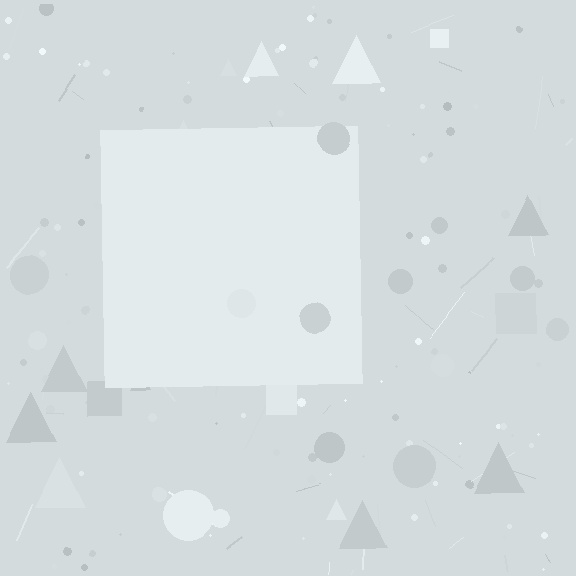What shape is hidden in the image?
A square is hidden in the image.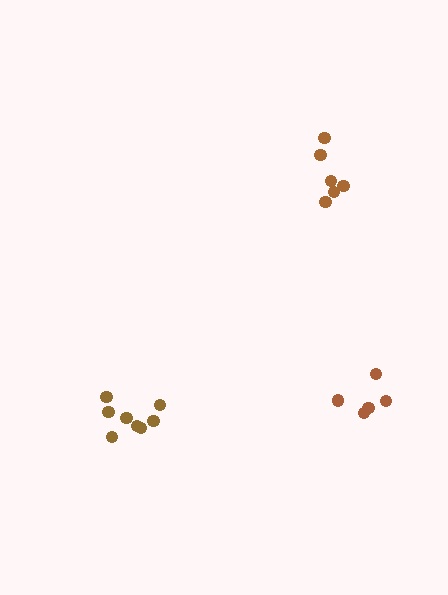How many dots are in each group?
Group 1: 6 dots, Group 2: 8 dots, Group 3: 6 dots (20 total).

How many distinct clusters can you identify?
There are 3 distinct clusters.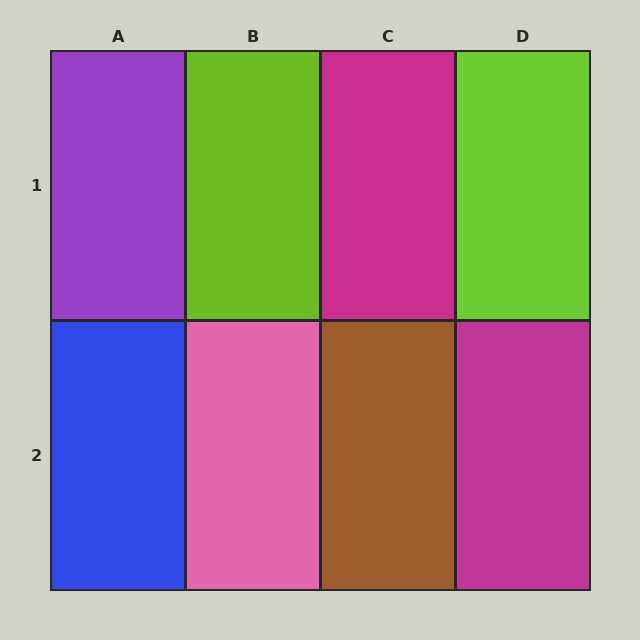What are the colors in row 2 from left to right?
Blue, pink, brown, magenta.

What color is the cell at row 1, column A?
Purple.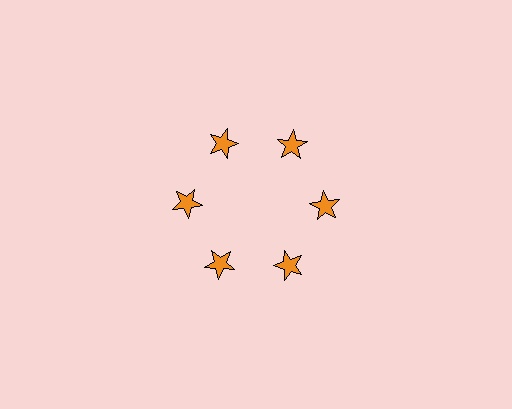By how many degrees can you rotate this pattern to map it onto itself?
The pattern maps onto itself every 60 degrees of rotation.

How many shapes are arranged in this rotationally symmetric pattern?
There are 6 shapes, arranged in 6 groups of 1.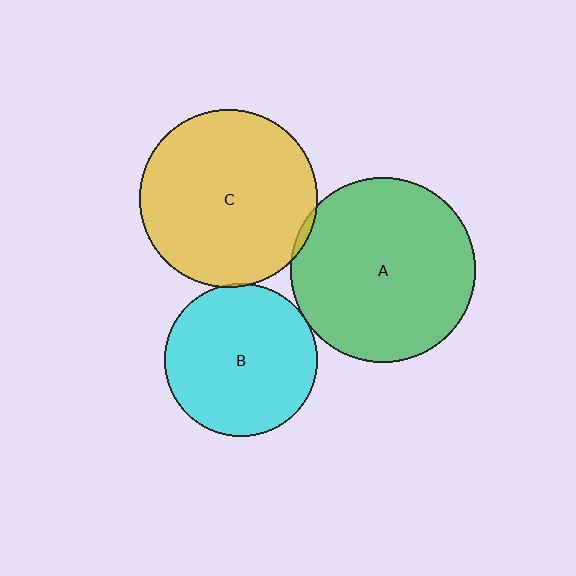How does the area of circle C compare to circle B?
Approximately 1.4 times.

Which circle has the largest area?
Circle A (green).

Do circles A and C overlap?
Yes.